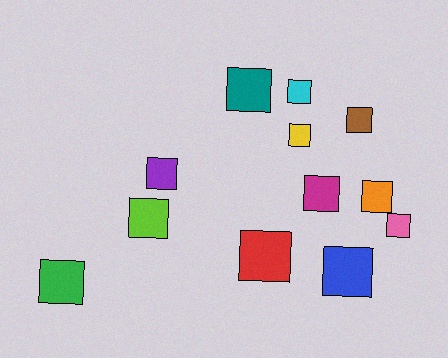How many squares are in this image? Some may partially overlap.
There are 12 squares.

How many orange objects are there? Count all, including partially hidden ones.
There is 1 orange object.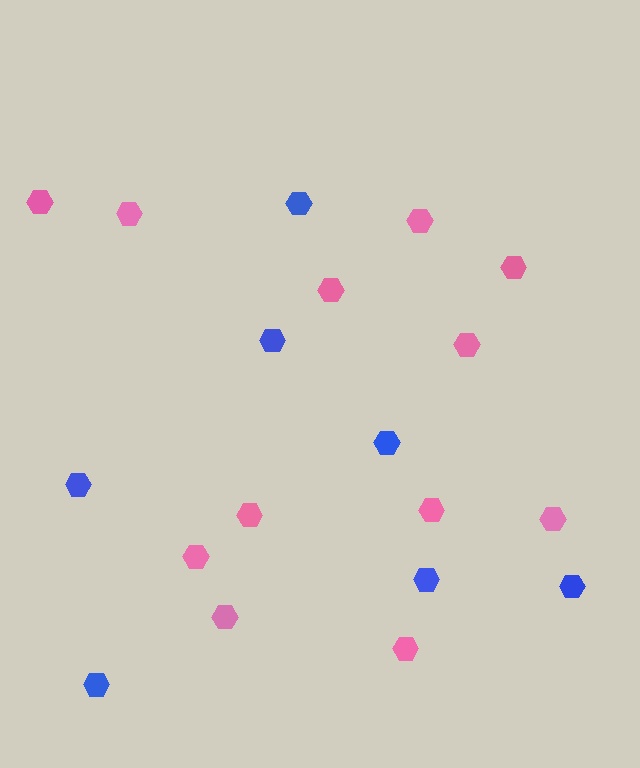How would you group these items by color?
There are 2 groups: one group of pink hexagons (12) and one group of blue hexagons (7).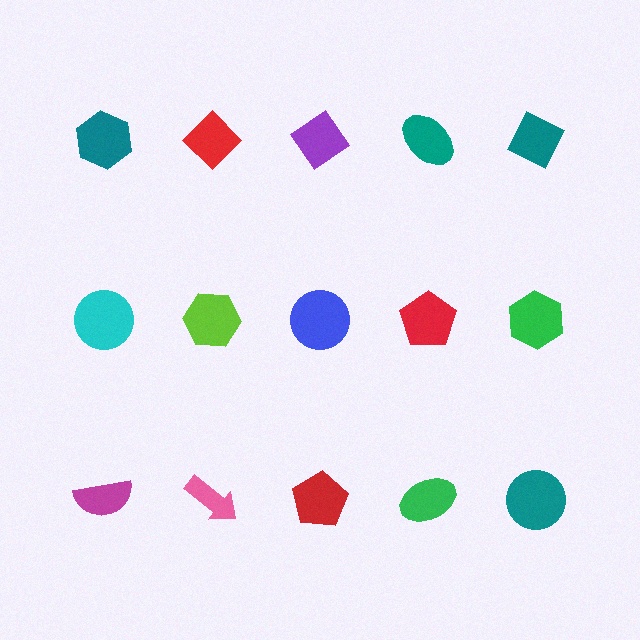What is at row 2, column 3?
A blue circle.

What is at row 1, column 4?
A teal ellipse.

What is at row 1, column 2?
A red diamond.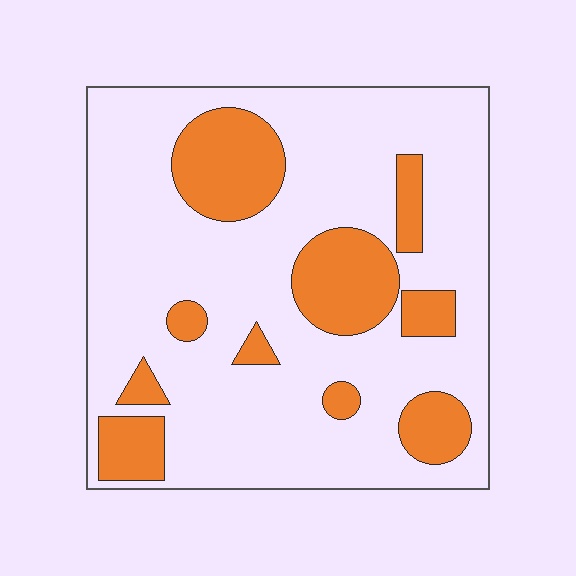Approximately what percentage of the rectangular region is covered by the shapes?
Approximately 25%.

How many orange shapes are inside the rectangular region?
10.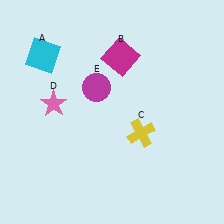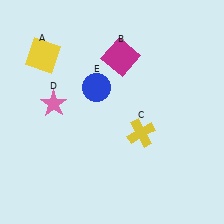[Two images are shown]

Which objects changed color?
A changed from cyan to yellow. E changed from magenta to blue.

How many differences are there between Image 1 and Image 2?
There are 2 differences between the two images.